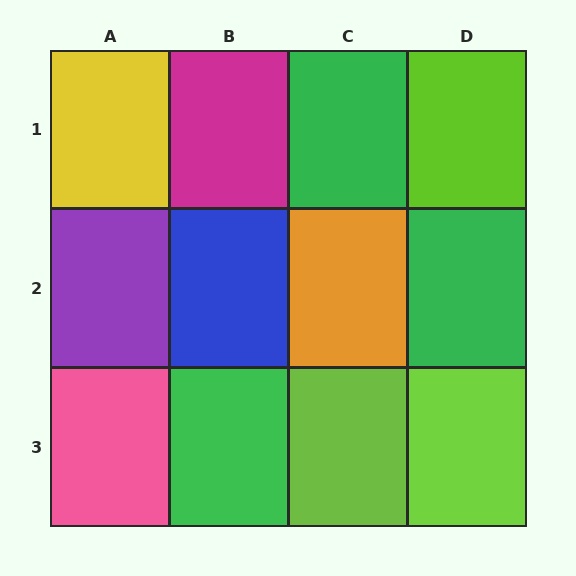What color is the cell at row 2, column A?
Purple.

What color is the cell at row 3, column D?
Lime.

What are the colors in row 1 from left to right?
Yellow, magenta, green, lime.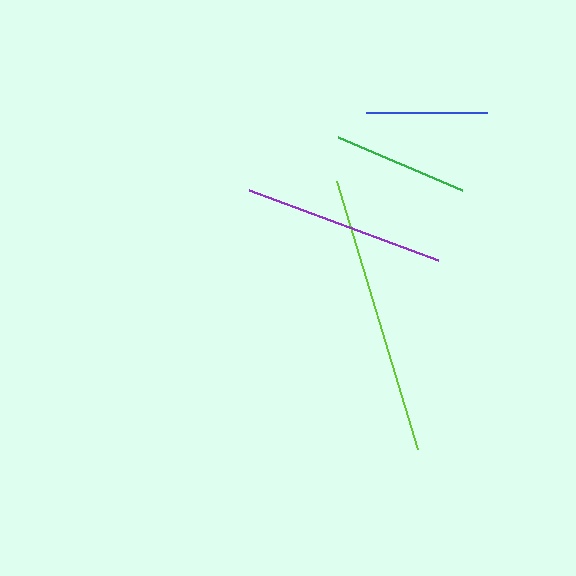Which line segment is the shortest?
The blue line is the shortest at approximately 121 pixels.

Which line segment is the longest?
The lime line is the longest at approximately 280 pixels.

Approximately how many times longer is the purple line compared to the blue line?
The purple line is approximately 1.7 times the length of the blue line.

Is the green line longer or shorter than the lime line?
The lime line is longer than the green line.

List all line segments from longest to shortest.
From longest to shortest: lime, purple, green, blue.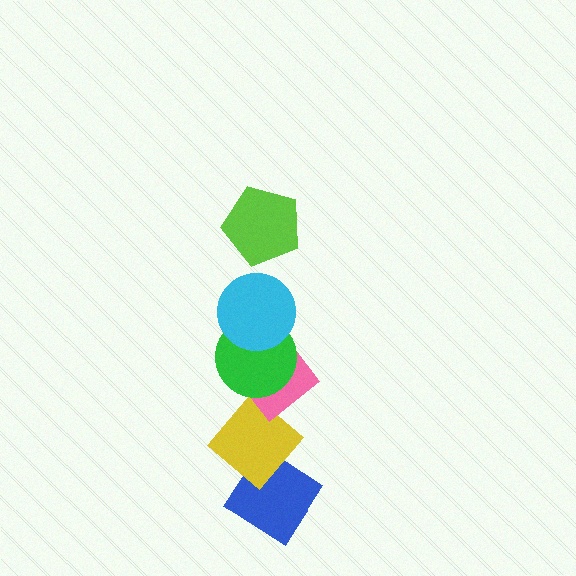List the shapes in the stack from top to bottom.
From top to bottom: the lime pentagon, the cyan circle, the green circle, the pink diamond, the yellow diamond, the blue diamond.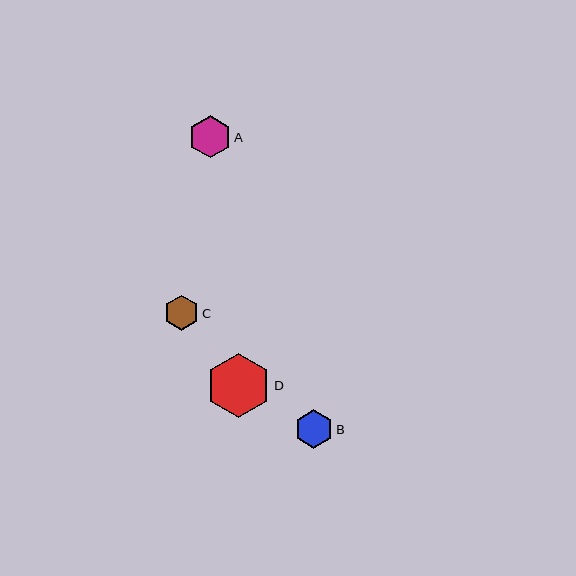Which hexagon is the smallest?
Hexagon C is the smallest with a size of approximately 35 pixels.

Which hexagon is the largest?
Hexagon D is the largest with a size of approximately 65 pixels.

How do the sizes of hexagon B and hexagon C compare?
Hexagon B and hexagon C are approximately the same size.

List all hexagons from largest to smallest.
From largest to smallest: D, A, B, C.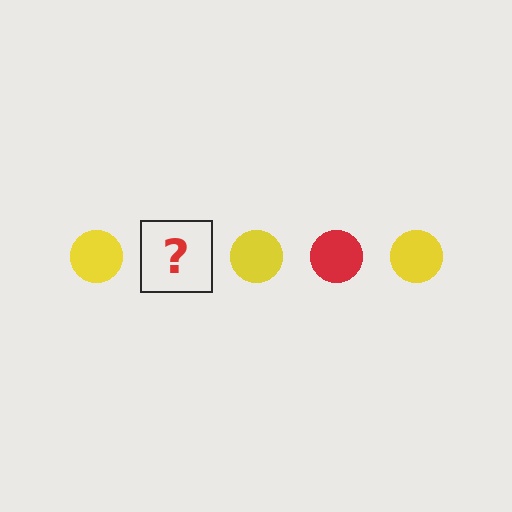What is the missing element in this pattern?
The missing element is a red circle.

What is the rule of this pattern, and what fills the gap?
The rule is that the pattern cycles through yellow, red circles. The gap should be filled with a red circle.